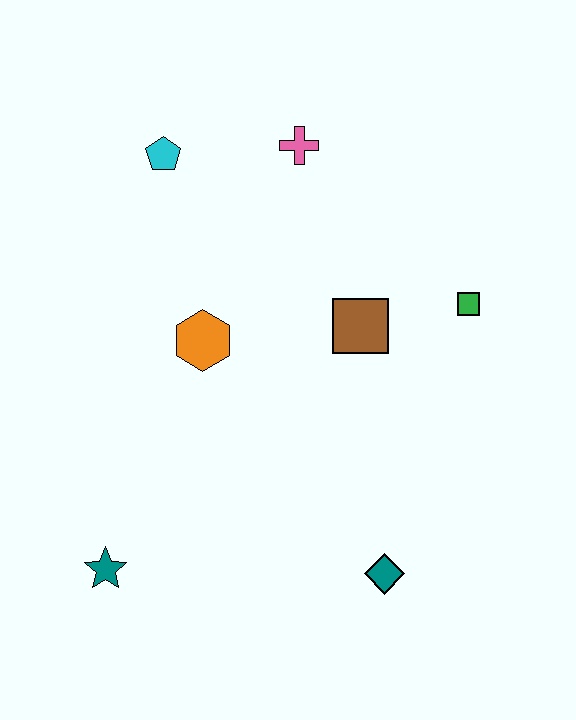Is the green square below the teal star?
No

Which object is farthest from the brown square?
The teal star is farthest from the brown square.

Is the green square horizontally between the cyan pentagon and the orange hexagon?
No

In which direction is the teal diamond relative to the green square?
The teal diamond is below the green square.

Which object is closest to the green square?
The brown square is closest to the green square.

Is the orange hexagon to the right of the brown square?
No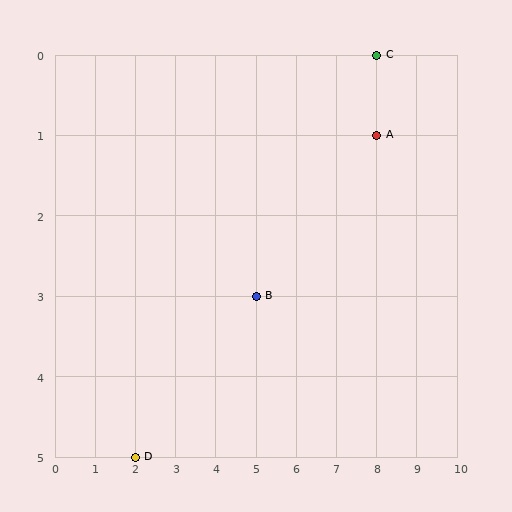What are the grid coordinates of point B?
Point B is at grid coordinates (5, 3).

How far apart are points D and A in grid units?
Points D and A are 6 columns and 4 rows apart (about 7.2 grid units diagonally).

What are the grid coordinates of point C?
Point C is at grid coordinates (8, 0).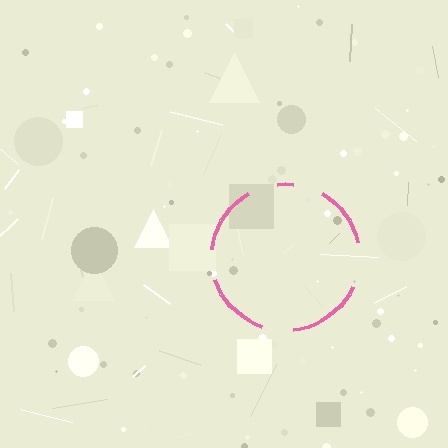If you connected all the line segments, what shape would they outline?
They would outline a circle.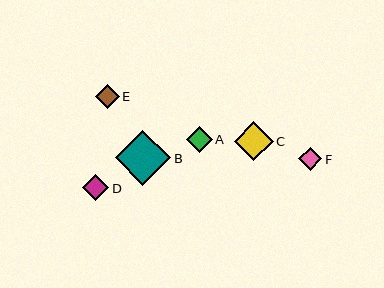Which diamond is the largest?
Diamond B is the largest with a size of approximately 55 pixels.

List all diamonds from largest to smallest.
From largest to smallest: B, C, A, D, E, F.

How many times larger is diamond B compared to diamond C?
Diamond B is approximately 1.4 times the size of diamond C.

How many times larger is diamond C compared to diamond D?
Diamond C is approximately 1.5 times the size of diamond D.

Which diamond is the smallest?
Diamond F is the smallest with a size of approximately 23 pixels.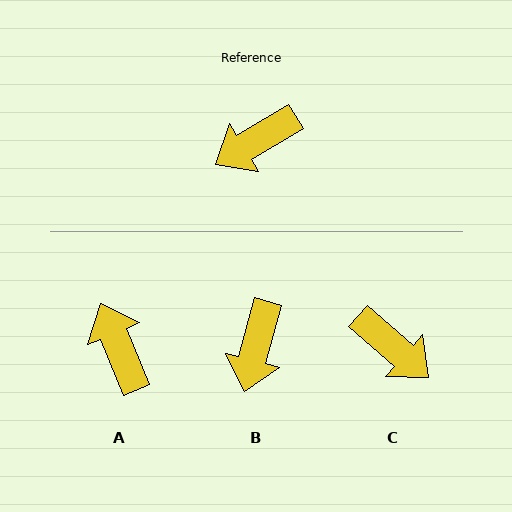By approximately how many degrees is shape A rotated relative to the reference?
Approximately 98 degrees clockwise.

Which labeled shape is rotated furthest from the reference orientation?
C, about 107 degrees away.